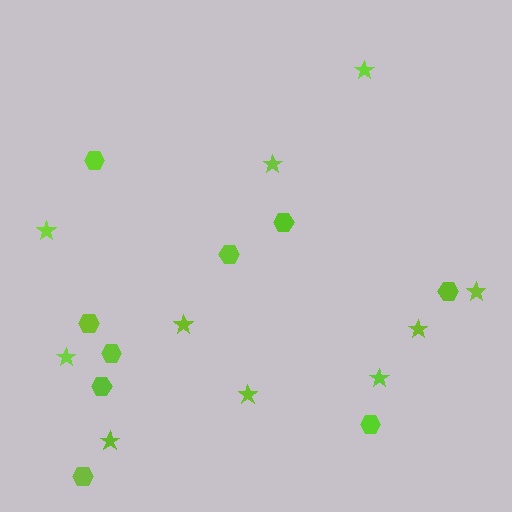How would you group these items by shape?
There are 2 groups: one group of stars (10) and one group of hexagons (9).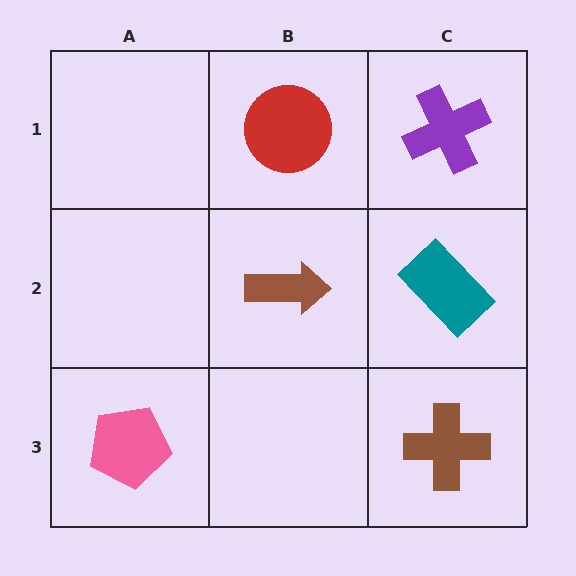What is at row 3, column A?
A pink pentagon.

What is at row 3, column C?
A brown cross.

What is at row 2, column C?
A teal rectangle.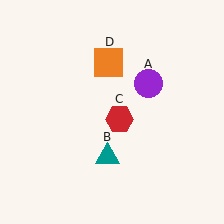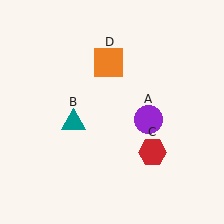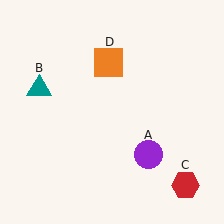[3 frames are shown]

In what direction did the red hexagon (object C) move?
The red hexagon (object C) moved down and to the right.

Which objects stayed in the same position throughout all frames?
Orange square (object D) remained stationary.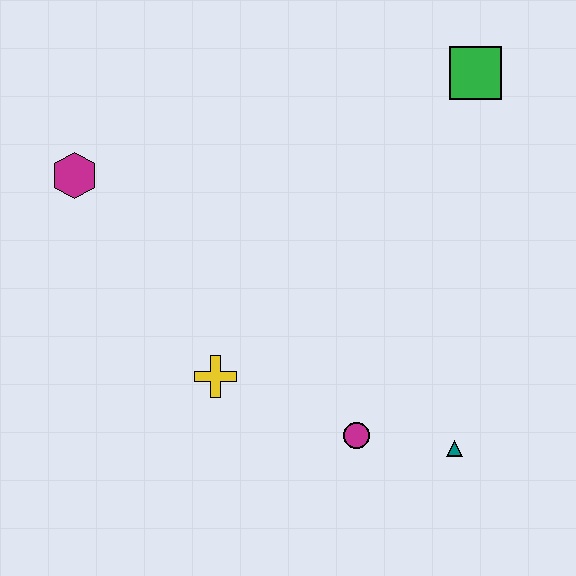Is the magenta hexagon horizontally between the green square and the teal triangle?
No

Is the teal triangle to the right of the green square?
No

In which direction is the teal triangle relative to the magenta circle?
The teal triangle is to the right of the magenta circle.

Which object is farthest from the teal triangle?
The magenta hexagon is farthest from the teal triangle.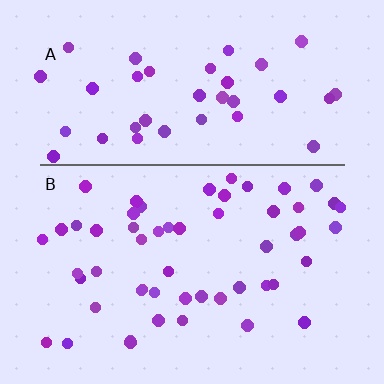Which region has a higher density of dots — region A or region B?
B (the bottom).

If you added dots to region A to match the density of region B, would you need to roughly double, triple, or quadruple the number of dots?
Approximately double.